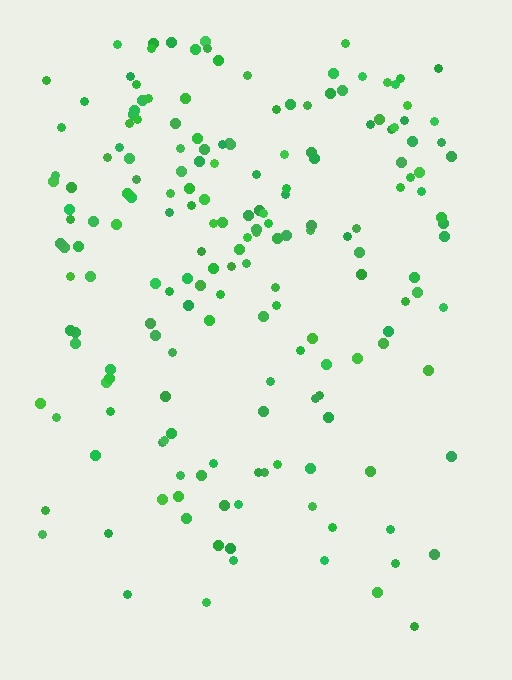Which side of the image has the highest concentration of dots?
The top.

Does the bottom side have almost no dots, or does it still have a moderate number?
Still a moderate number, just noticeably fewer than the top.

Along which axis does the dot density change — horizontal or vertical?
Vertical.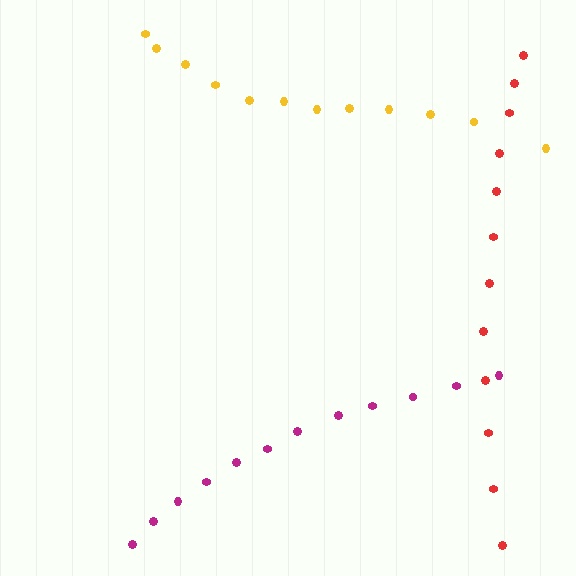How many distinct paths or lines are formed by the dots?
There are 3 distinct paths.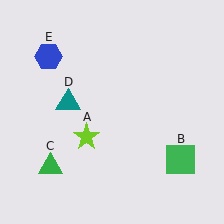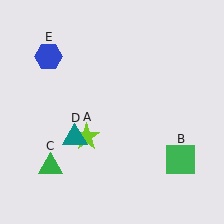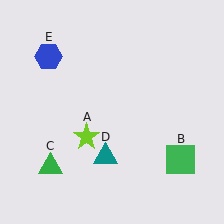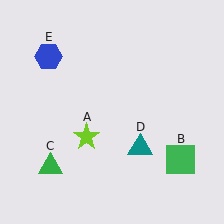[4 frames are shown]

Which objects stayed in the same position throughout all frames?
Lime star (object A) and green square (object B) and green triangle (object C) and blue hexagon (object E) remained stationary.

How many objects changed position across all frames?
1 object changed position: teal triangle (object D).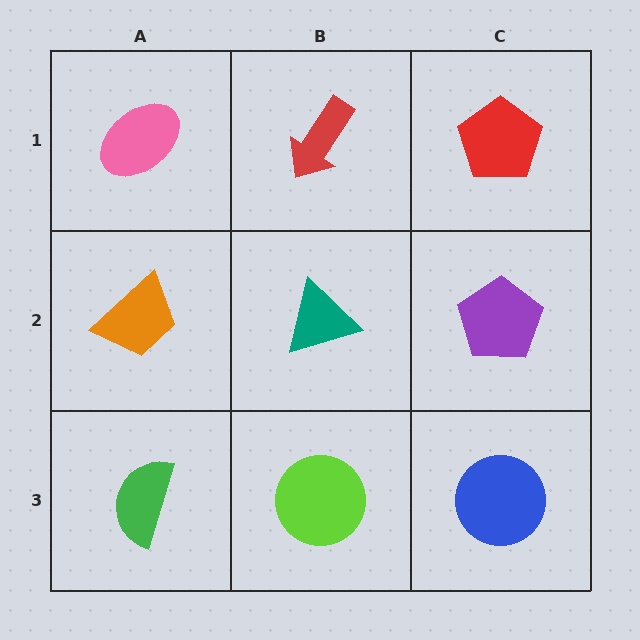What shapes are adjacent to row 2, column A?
A pink ellipse (row 1, column A), a green semicircle (row 3, column A), a teal triangle (row 2, column B).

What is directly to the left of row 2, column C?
A teal triangle.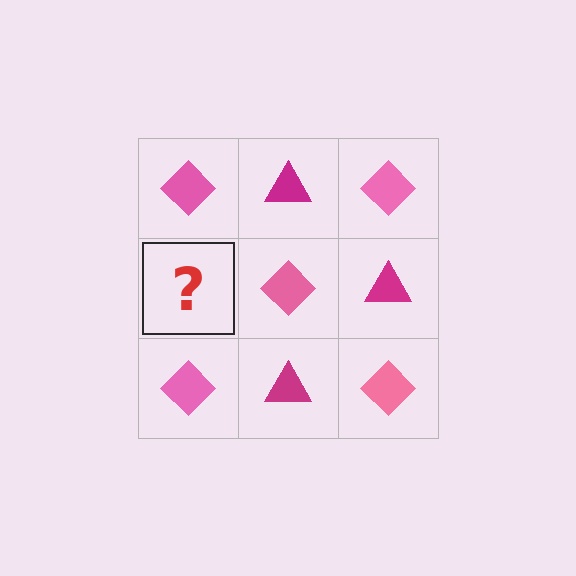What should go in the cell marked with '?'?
The missing cell should contain a magenta triangle.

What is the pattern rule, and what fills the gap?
The rule is that it alternates pink diamond and magenta triangle in a checkerboard pattern. The gap should be filled with a magenta triangle.